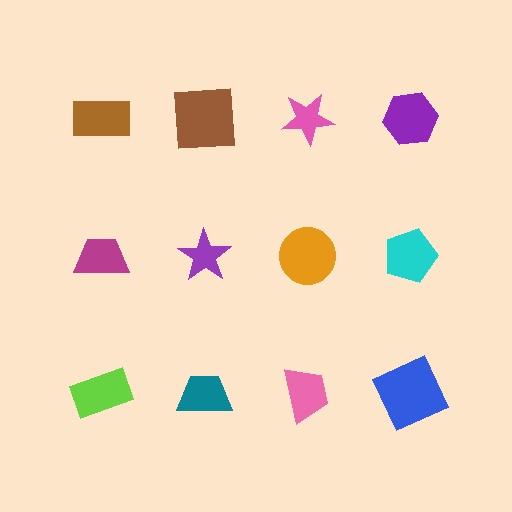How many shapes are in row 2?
4 shapes.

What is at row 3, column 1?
A lime rectangle.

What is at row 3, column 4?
A blue square.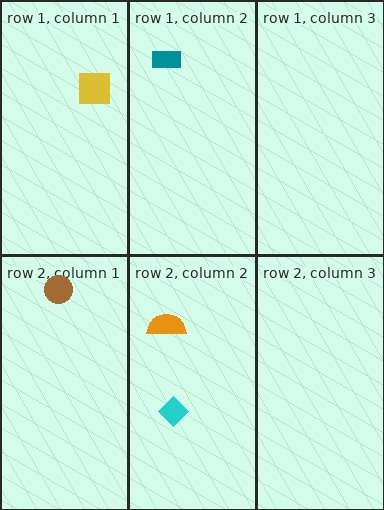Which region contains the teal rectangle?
The row 1, column 2 region.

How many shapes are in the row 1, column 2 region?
1.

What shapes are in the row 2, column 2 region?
The cyan diamond, the orange semicircle.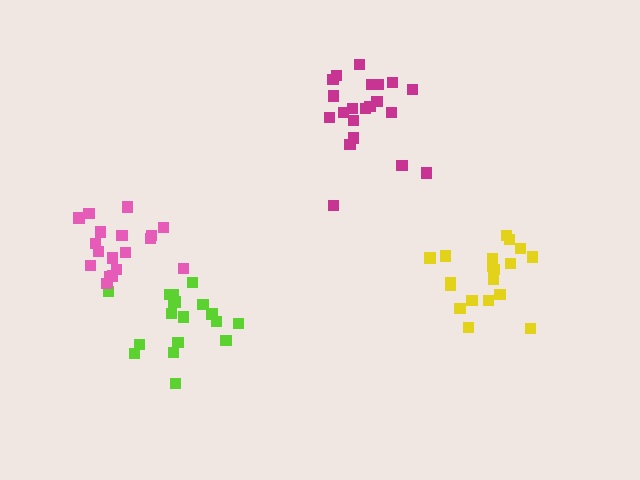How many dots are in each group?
Group 1: 19 dots, Group 2: 19 dots, Group 3: 18 dots, Group 4: 21 dots (77 total).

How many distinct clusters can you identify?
There are 4 distinct clusters.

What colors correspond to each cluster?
The clusters are colored: lime, yellow, pink, magenta.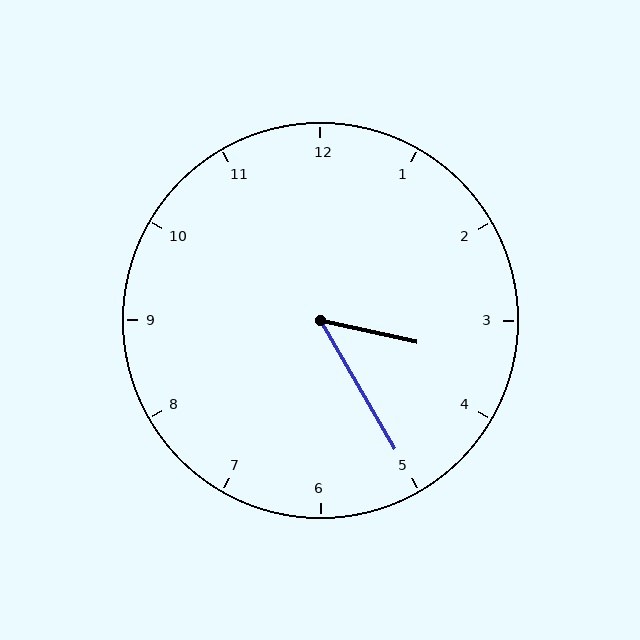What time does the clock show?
3:25.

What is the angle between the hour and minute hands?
Approximately 48 degrees.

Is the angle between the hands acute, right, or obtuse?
It is acute.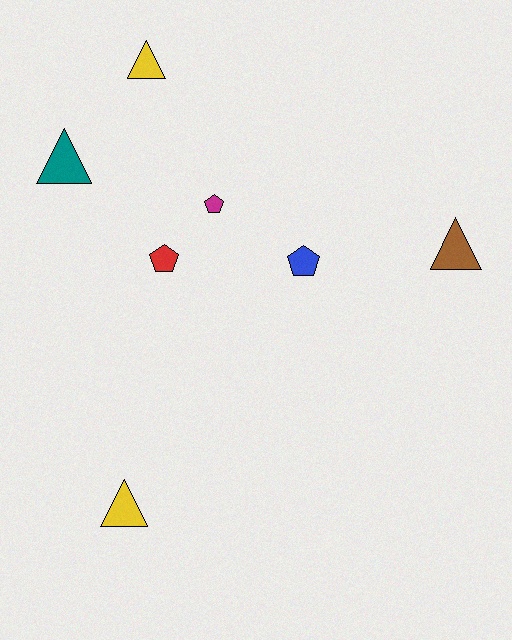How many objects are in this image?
There are 7 objects.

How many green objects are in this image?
There are no green objects.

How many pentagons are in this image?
There are 3 pentagons.